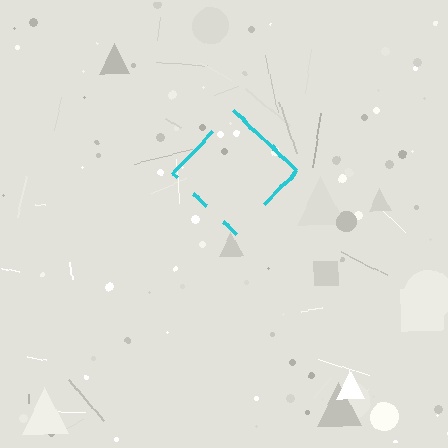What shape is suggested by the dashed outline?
The dashed outline suggests a diamond.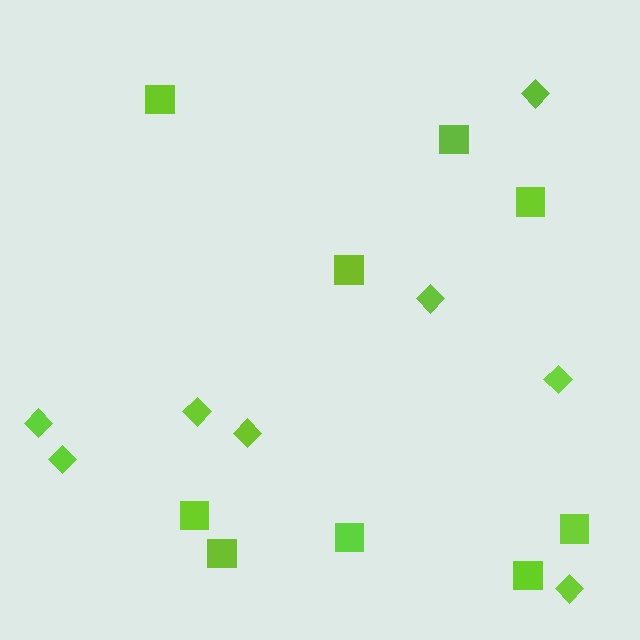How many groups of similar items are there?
There are 2 groups: one group of diamonds (8) and one group of squares (9).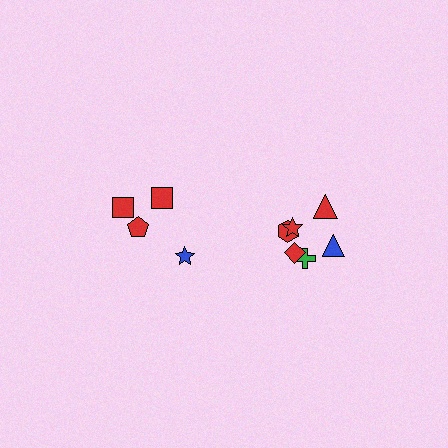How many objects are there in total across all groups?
There are 10 objects.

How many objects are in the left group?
There are 4 objects.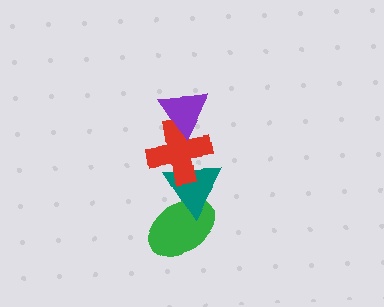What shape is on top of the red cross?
The purple triangle is on top of the red cross.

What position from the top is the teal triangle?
The teal triangle is 3rd from the top.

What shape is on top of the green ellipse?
The teal triangle is on top of the green ellipse.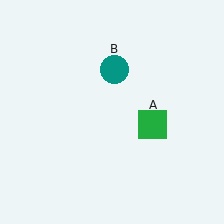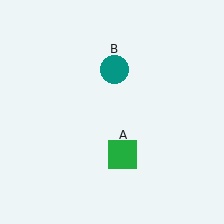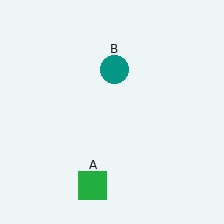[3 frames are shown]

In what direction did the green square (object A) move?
The green square (object A) moved down and to the left.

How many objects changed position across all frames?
1 object changed position: green square (object A).